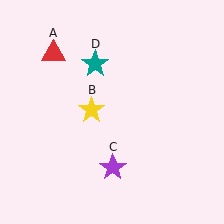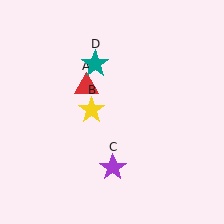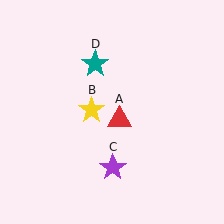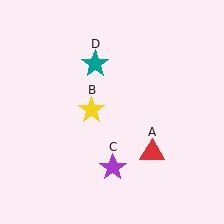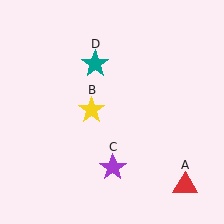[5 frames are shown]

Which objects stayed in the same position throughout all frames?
Yellow star (object B) and purple star (object C) and teal star (object D) remained stationary.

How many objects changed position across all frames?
1 object changed position: red triangle (object A).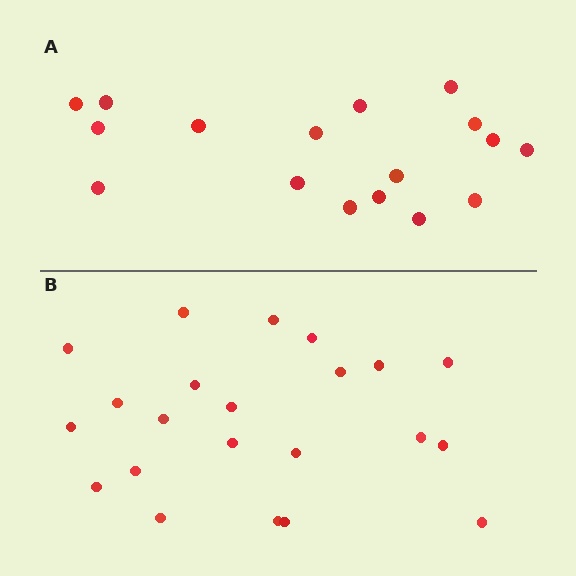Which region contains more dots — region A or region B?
Region B (the bottom region) has more dots.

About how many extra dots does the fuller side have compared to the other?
Region B has about 5 more dots than region A.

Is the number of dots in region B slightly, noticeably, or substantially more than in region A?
Region B has noticeably more, but not dramatically so. The ratio is roughly 1.3 to 1.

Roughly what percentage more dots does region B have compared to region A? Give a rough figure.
About 30% more.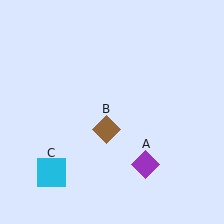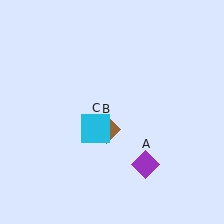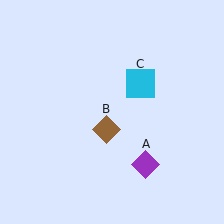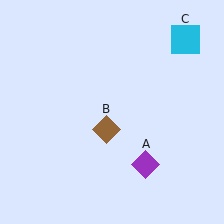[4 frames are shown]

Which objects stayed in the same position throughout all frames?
Purple diamond (object A) and brown diamond (object B) remained stationary.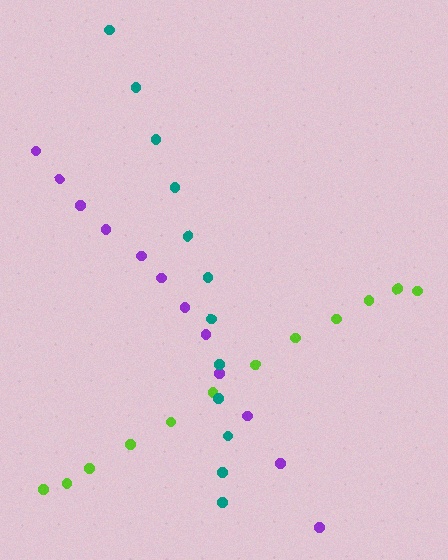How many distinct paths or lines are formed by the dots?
There are 3 distinct paths.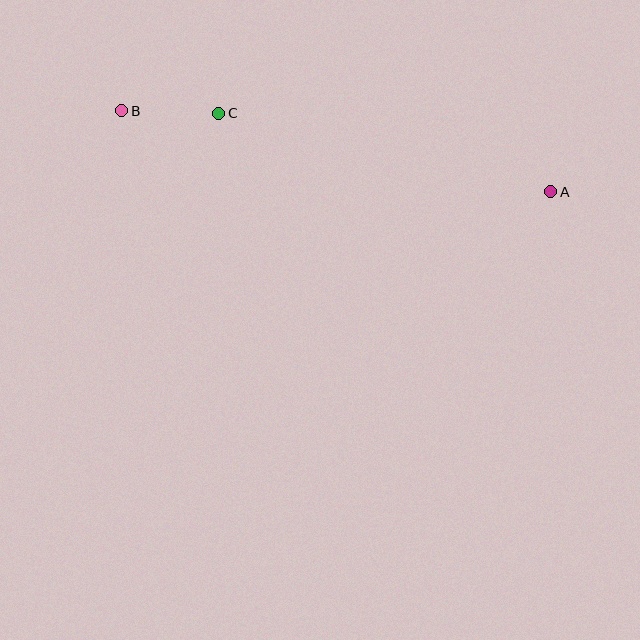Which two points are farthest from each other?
Points A and B are farthest from each other.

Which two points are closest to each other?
Points B and C are closest to each other.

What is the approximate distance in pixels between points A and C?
The distance between A and C is approximately 341 pixels.